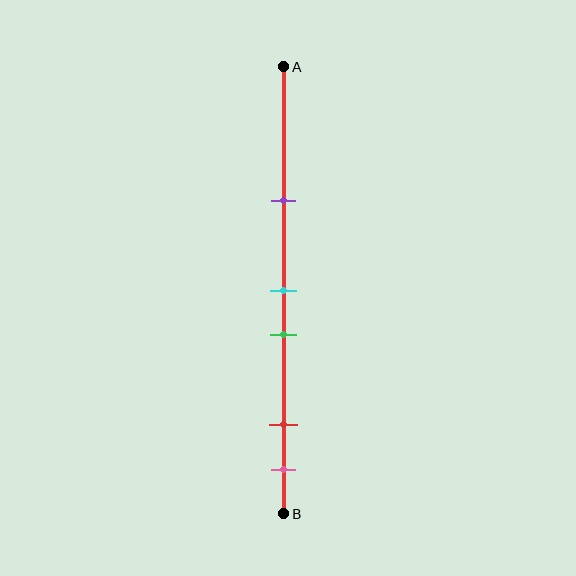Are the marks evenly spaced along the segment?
No, the marks are not evenly spaced.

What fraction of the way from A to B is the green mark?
The green mark is approximately 60% (0.6) of the way from A to B.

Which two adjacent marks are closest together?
The cyan and green marks are the closest adjacent pair.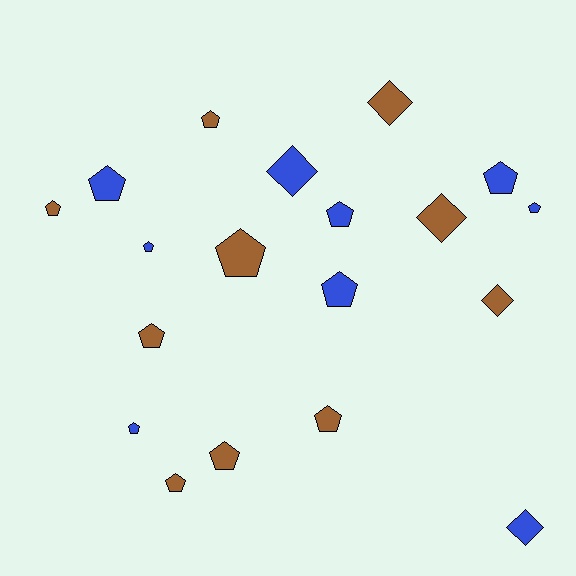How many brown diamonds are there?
There are 3 brown diamonds.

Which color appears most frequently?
Brown, with 10 objects.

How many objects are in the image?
There are 19 objects.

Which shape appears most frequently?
Pentagon, with 14 objects.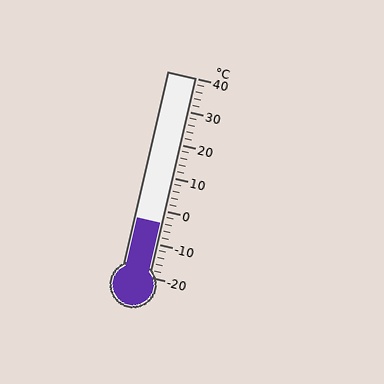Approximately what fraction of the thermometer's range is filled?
The thermometer is filled to approximately 25% of its range.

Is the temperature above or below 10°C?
The temperature is below 10°C.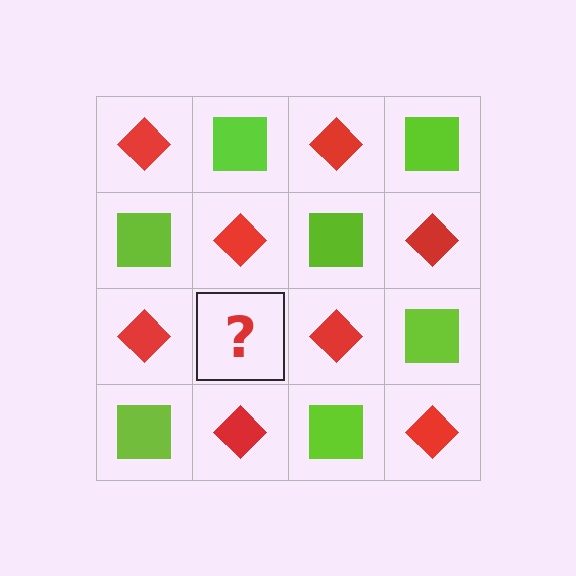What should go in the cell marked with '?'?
The missing cell should contain a lime square.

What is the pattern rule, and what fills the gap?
The rule is that it alternates red diamond and lime square in a checkerboard pattern. The gap should be filled with a lime square.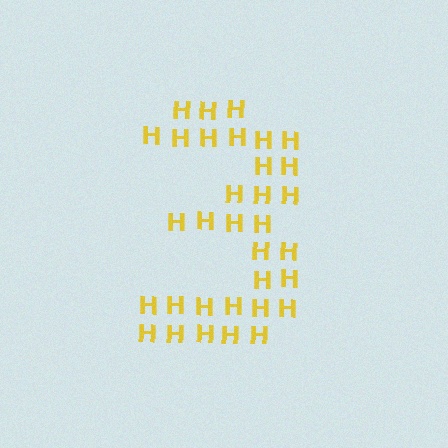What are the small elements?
The small elements are letter H's.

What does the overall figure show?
The overall figure shows the digit 3.